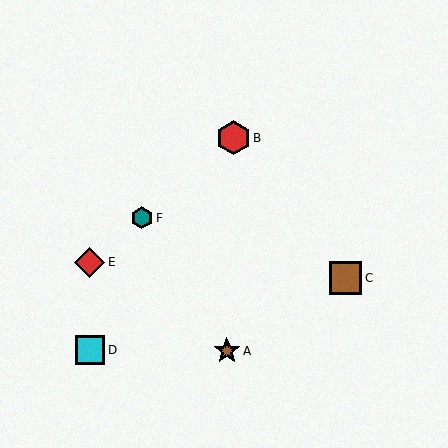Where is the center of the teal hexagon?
The center of the teal hexagon is at (142, 218).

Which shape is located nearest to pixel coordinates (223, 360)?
The brown star (labeled A) at (227, 351) is nearest to that location.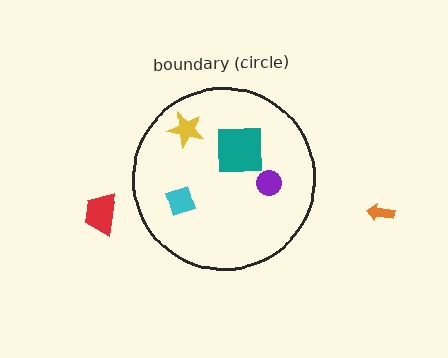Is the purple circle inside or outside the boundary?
Inside.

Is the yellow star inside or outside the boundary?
Inside.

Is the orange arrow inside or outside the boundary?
Outside.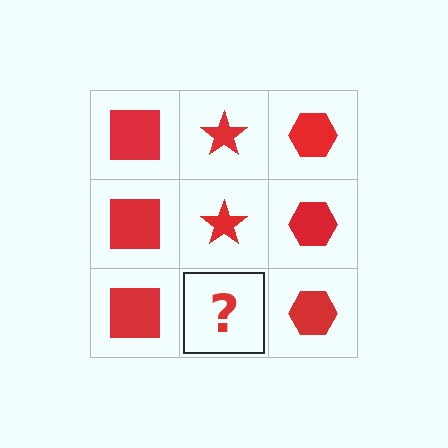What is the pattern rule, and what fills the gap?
The rule is that each column has a consistent shape. The gap should be filled with a red star.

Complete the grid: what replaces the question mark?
The question mark should be replaced with a red star.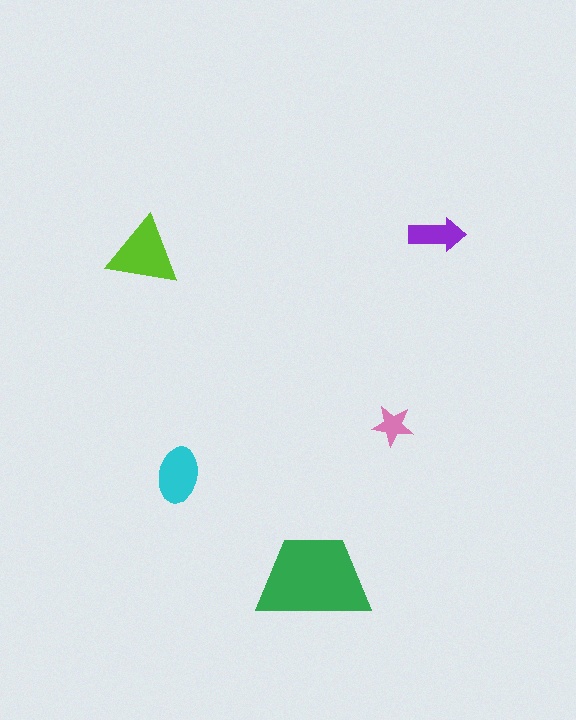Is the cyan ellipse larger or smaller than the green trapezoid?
Smaller.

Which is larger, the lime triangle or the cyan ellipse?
The lime triangle.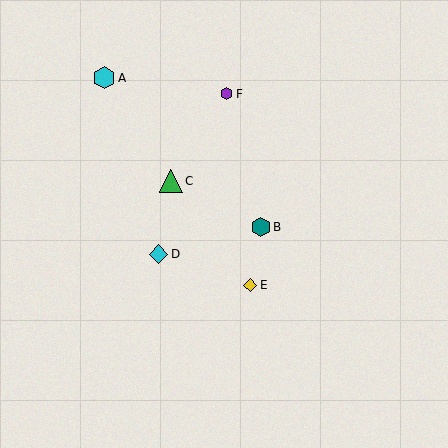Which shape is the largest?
The green triangle (labeled C) is the largest.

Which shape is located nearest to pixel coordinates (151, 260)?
The cyan diamond (labeled D) at (159, 254) is nearest to that location.